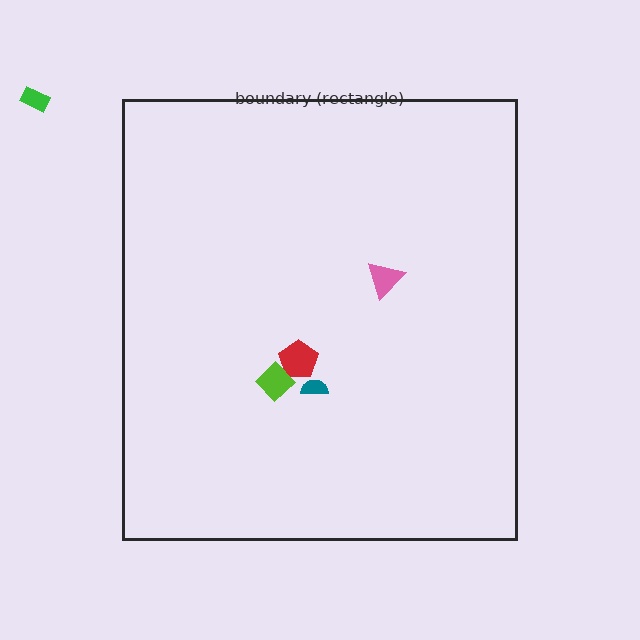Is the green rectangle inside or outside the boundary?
Outside.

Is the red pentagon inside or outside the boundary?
Inside.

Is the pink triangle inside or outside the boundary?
Inside.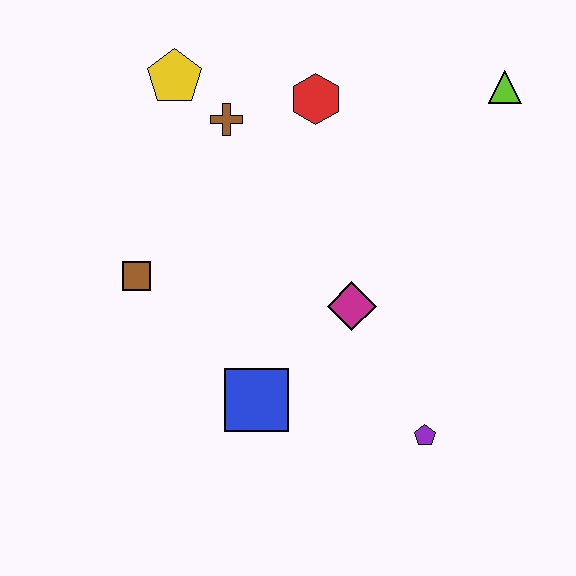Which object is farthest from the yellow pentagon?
The purple pentagon is farthest from the yellow pentagon.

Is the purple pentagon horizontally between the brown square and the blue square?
No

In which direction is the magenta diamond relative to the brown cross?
The magenta diamond is below the brown cross.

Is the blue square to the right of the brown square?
Yes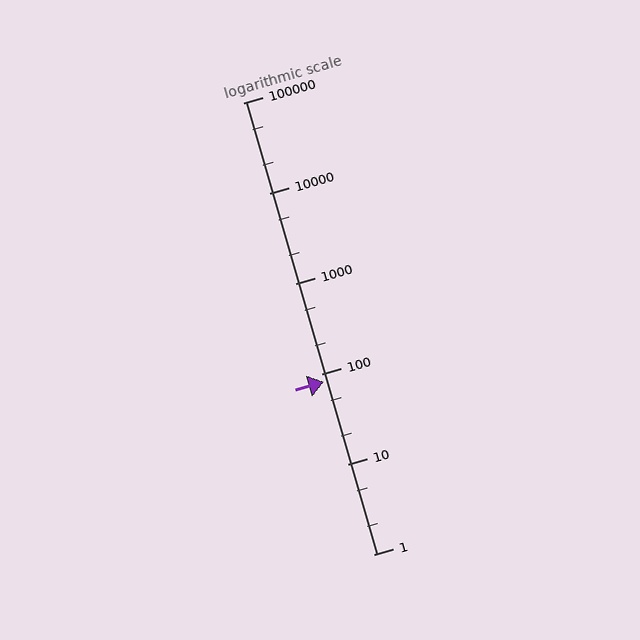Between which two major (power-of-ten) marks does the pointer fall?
The pointer is between 10 and 100.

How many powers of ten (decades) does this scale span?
The scale spans 5 decades, from 1 to 100000.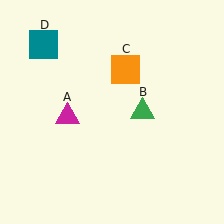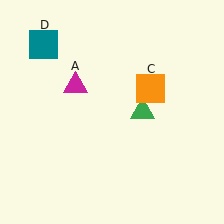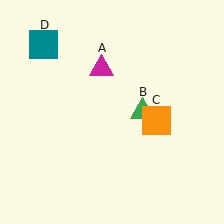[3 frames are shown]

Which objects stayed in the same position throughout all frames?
Green triangle (object B) and teal square (object D) remained stationary.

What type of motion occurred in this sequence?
The magenta triangle (object A), orange square (object C) rotated clockwise around the center of the scene.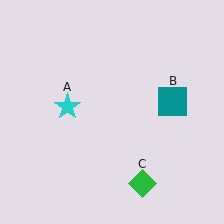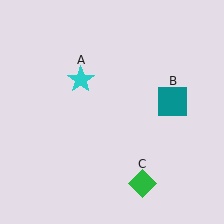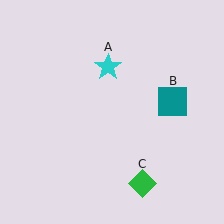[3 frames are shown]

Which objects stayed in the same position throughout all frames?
Teal square (object B) and green diamond (object C) remained stationary.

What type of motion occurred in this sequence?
The cyan star (object A) rotated clockwise around the center of the scene.